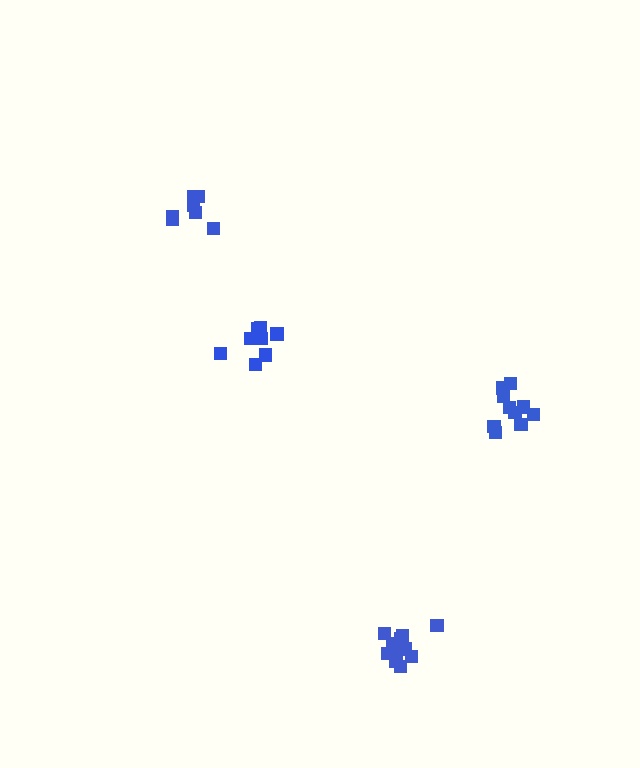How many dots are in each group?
Group 1: 8 dots, Group 2: 10 dots, Group 3: 11 dots, Group 4: 7 dots (36 total).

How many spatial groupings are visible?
There are 4 spatial groupings.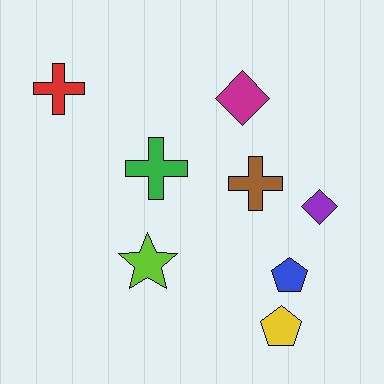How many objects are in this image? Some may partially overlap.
There are 8 objects.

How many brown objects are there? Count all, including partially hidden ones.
There is 1 brown object.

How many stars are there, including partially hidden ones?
There is 1 star.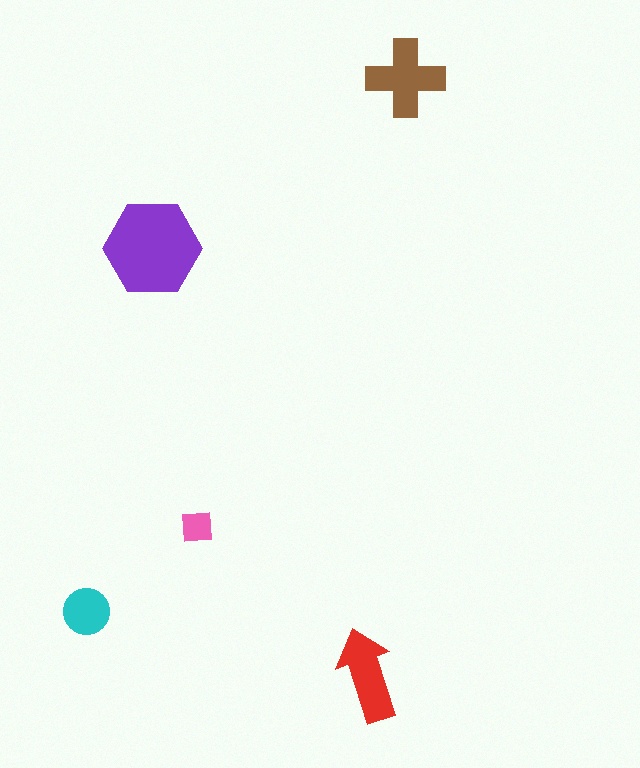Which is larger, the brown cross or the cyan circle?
The brown cross.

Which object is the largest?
The purple hexagon.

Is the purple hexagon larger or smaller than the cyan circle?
Larger.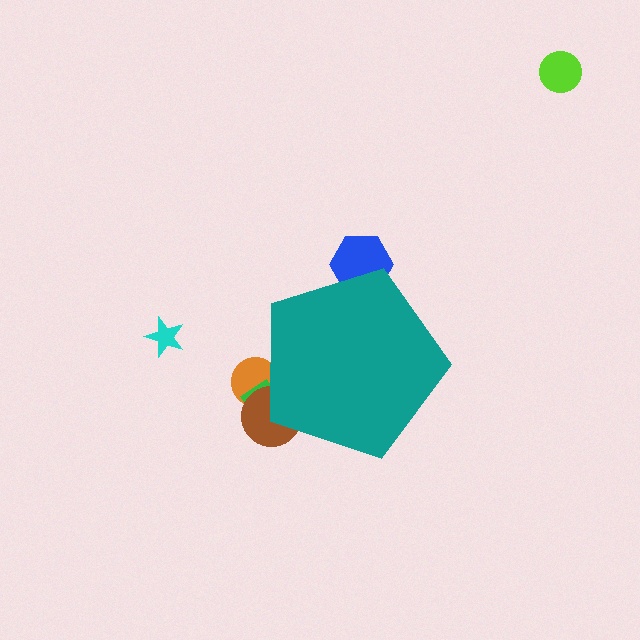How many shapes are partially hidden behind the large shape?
4 shapes are partially hidden.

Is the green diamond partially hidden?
Yes, the green diamond is partially hidden behind the teal pentagon.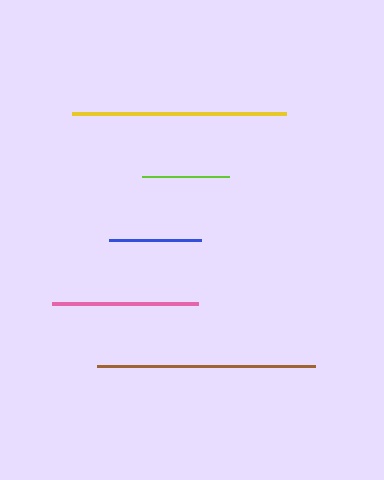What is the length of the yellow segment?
The yellow segment is approximately 215 pixels long.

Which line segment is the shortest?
The lime line is the shortest at approximately 87 pixels.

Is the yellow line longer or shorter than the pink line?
The yellow line is longer than the pink line.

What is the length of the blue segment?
The blue segment is approximately 92 pixels long.